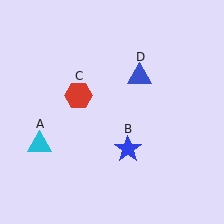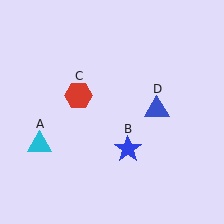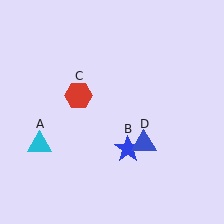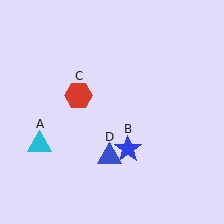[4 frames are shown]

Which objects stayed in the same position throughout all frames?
Cyan triangle (object A) and blue star (object B) and red hexagon (object C) remained stationary.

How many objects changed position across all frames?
1 object changed position: blue triangle (object D).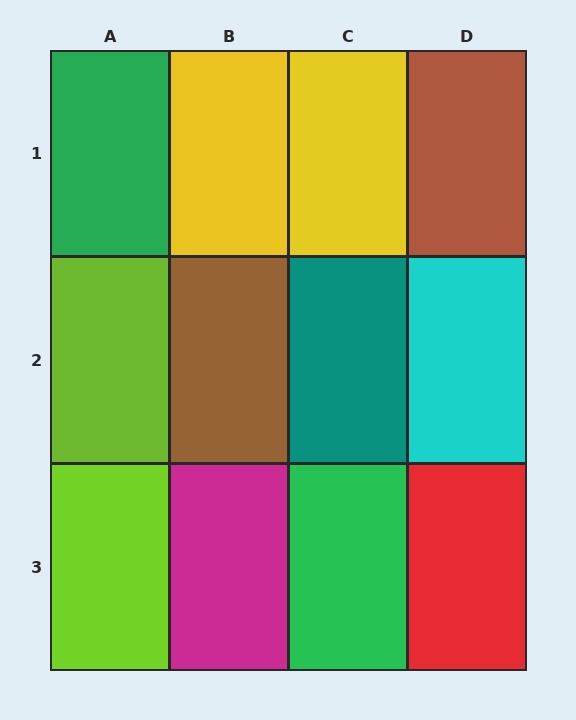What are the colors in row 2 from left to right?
Lime, brown, teal, cyan.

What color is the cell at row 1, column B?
Yellow.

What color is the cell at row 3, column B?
Magenta.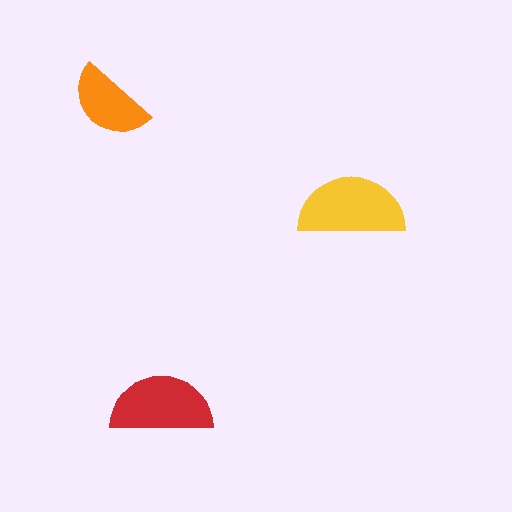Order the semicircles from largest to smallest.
the yellow one, the red one, the orange one.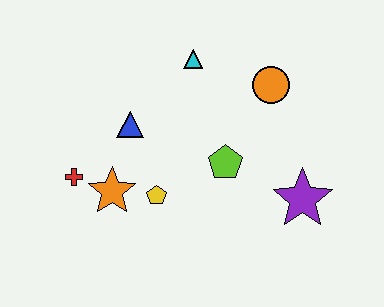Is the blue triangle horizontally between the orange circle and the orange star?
Yes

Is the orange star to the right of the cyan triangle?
No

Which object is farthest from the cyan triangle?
The purple star is farthest from the cyan triangle.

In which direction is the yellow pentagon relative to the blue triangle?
The yellow pentagon is below the blue triangle.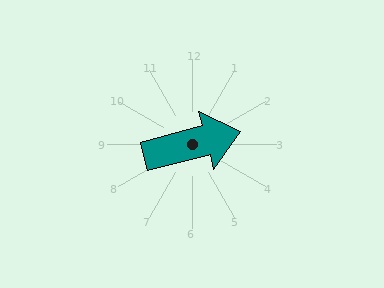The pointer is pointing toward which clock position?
Roughly 3 o'clock.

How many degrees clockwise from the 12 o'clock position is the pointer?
Approximately 75 degrees.